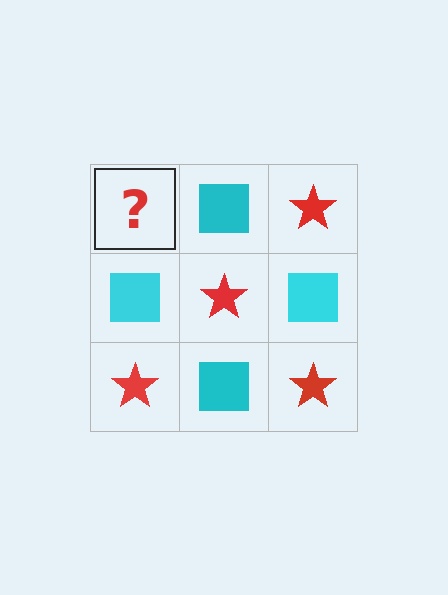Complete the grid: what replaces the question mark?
The question mark should be replaced with a red star.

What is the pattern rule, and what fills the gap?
The rule is that it alternates red star and cyan square in a checkerboard pattern. The gap should be filled with a red star.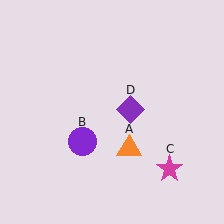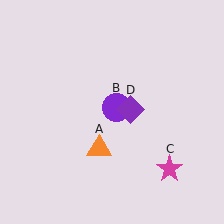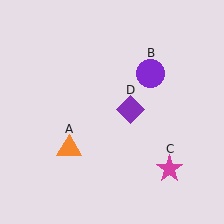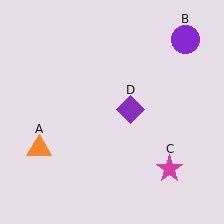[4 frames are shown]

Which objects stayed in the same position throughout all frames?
Magenta star (object C) and purple diamond (object D) remained stationary.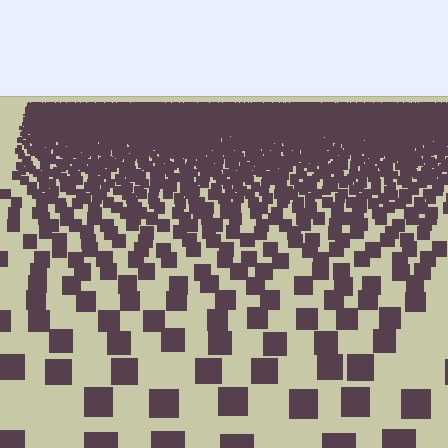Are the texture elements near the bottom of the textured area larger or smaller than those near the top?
Larger. Near the bottom, elements are closer to the viewer and appear at a bigger on-screen size.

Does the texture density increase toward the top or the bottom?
Density increases toward the top.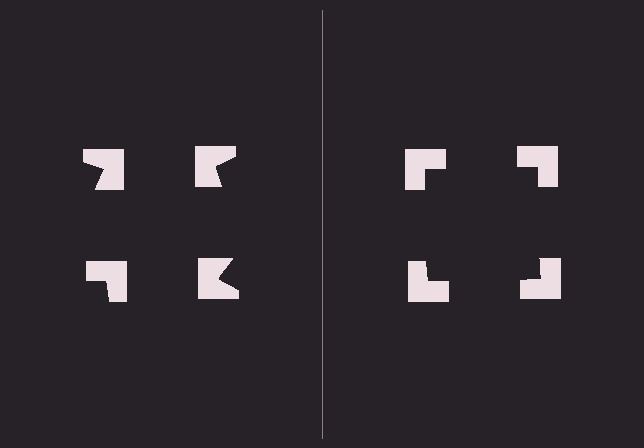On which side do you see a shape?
An illusory square appears on the right side. On the left side the wedge cuts are rotated, so no coherent shape forms.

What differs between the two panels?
The notched squares are positioned identically on both sides; only the wedge orientations differ. On the right they align to a square; on the left they are misaligned.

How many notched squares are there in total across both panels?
8 — 4 on each side.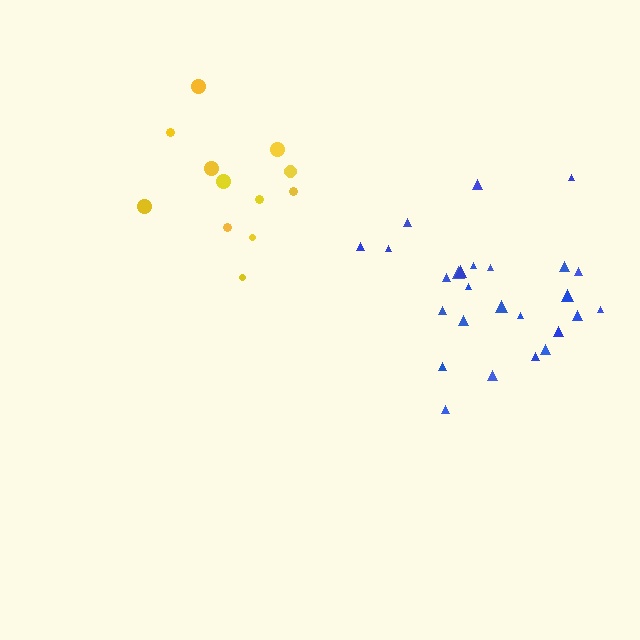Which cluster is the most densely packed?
Blue.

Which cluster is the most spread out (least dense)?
Yellow.